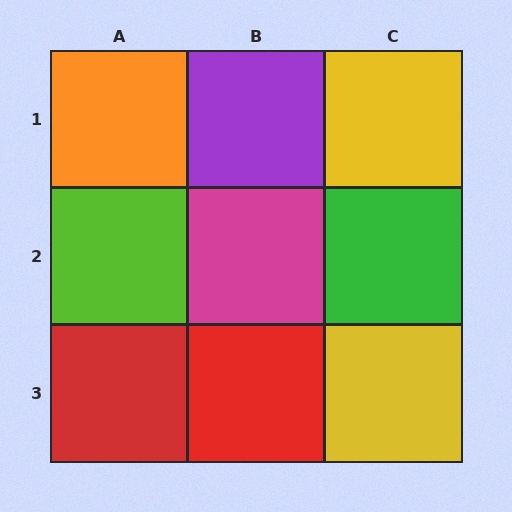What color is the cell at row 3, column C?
Yellow.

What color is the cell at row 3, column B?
Red.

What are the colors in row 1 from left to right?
Orange, purple, yellow.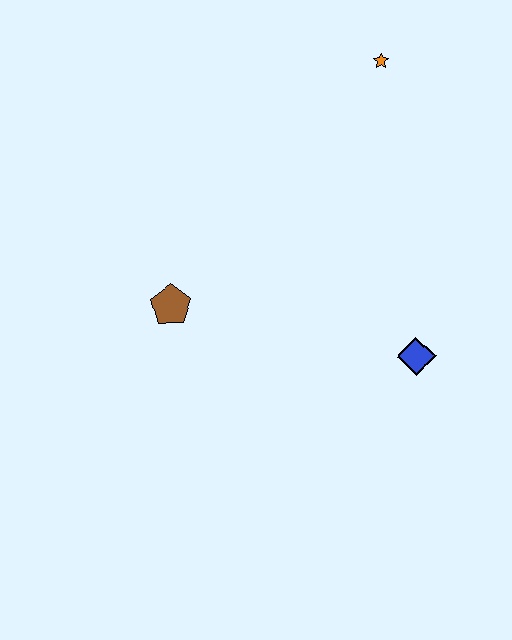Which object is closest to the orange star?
The blue diamond is closest to the orange star.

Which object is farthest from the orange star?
The brown pentagon is farthest from the orange star.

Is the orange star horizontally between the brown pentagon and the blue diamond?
Yes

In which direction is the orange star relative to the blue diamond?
The orange star is above the blue diamond.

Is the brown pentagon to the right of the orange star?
No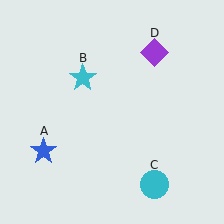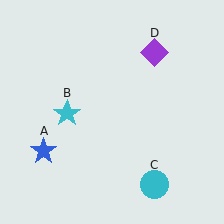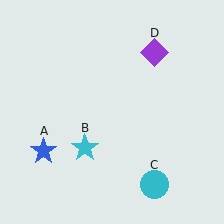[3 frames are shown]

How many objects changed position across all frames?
1 object changed position: cyan star (object B).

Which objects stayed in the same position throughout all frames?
Blue star (object A) and cyan circle (object C) and purple diamond (object D) remained stationary.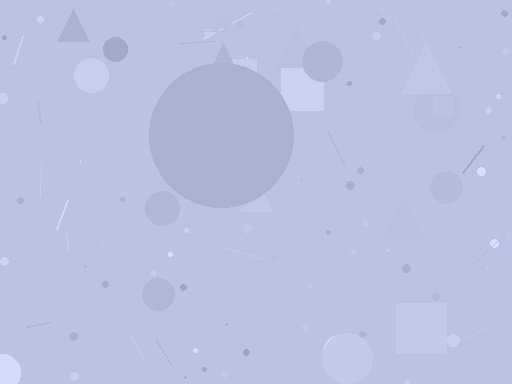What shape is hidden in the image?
A circle is hidden in the image.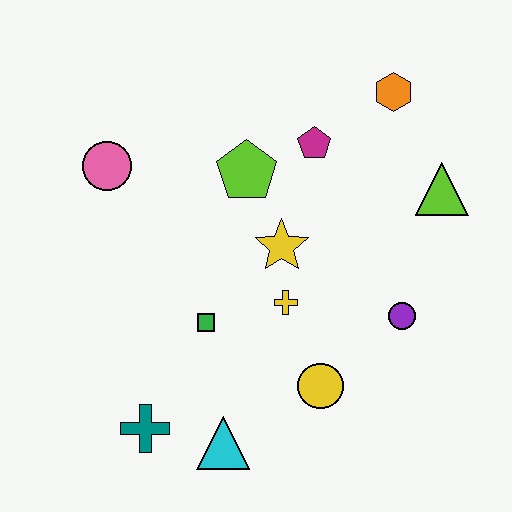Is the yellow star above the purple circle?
Yes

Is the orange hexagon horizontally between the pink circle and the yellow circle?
No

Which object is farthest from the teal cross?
The orange hexagon is farthest from the teal cross.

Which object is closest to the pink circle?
The lime pentagon is closest to the pink circle.